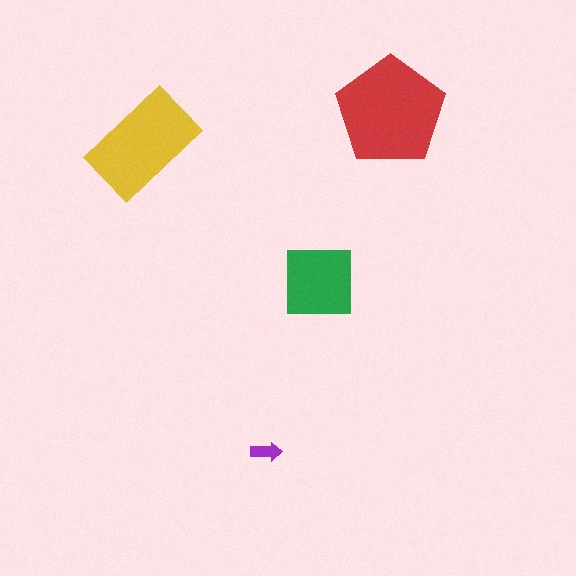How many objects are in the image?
There are 4 objects in the image.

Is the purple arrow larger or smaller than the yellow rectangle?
Smaller.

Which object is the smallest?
The purple arrow.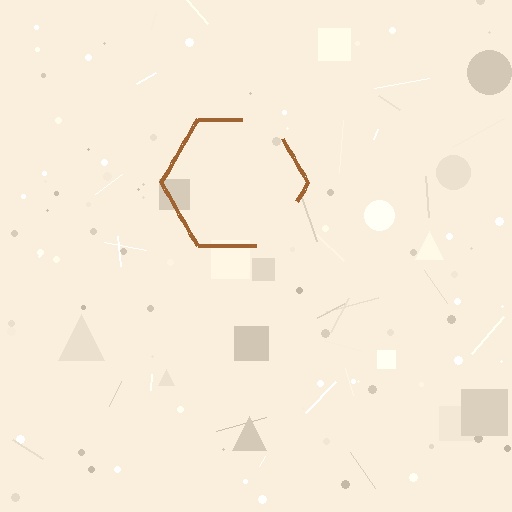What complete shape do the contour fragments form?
The contour fragments form a hexagon.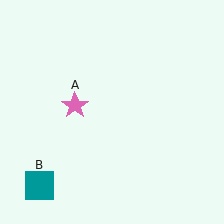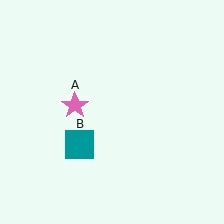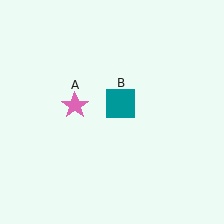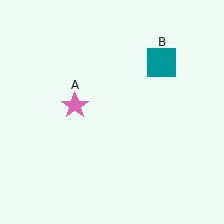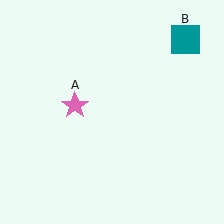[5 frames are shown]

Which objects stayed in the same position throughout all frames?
Pink star (object A) remained stationary.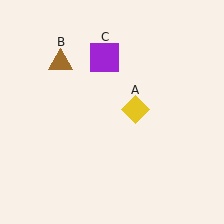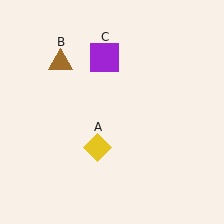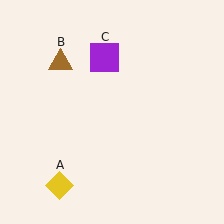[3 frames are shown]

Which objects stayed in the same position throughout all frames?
Brown triangle (object B) and purple square (object C) remained stationary.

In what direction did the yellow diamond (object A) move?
The yellow diamond (object A) moved down and to the left.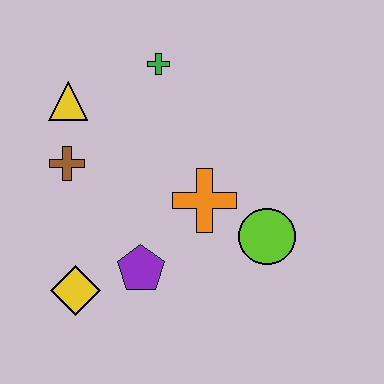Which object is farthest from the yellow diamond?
The green cross is farthest from the yellow diamond.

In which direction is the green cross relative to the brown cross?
The green cross is above the brown cross.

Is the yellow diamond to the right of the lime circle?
No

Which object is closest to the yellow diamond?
The purple pentagon is closest to the yellow diamond.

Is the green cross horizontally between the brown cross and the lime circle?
Yes